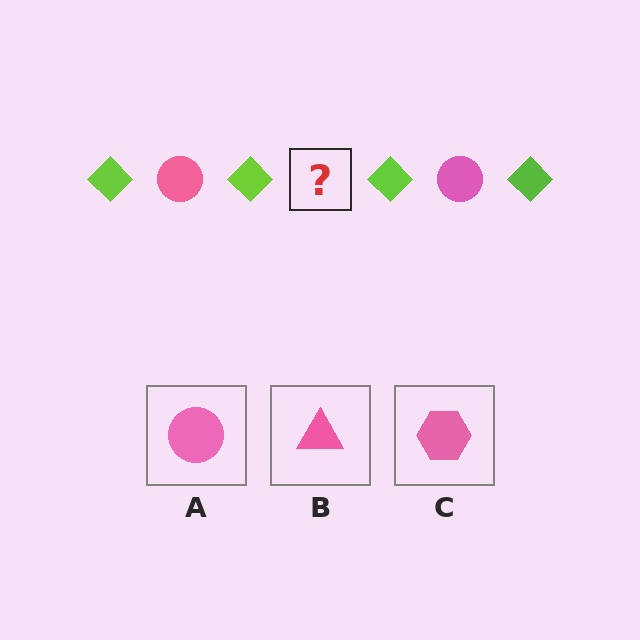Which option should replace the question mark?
Option A.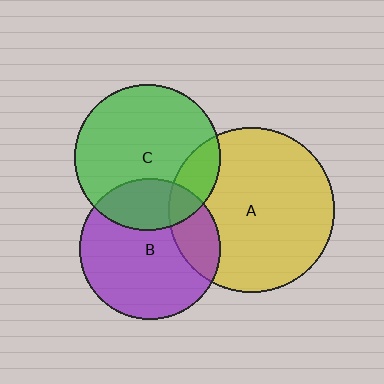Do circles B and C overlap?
Yes.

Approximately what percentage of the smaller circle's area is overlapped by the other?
Approximately 25%.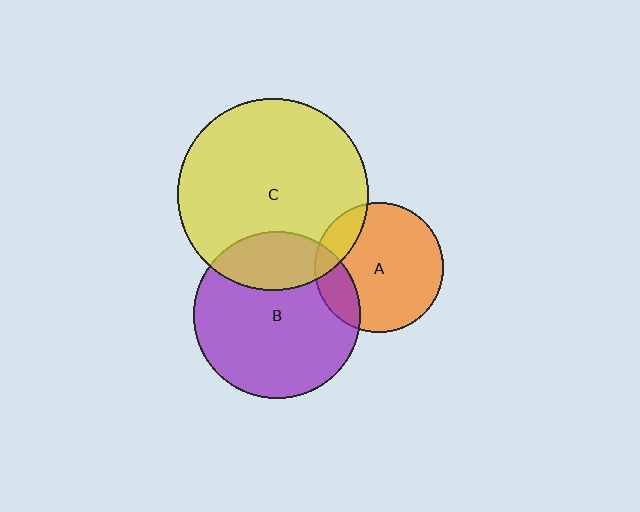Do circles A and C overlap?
Yes.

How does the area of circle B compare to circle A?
Approximately 1.7 times.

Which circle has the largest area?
Circle C (yellow).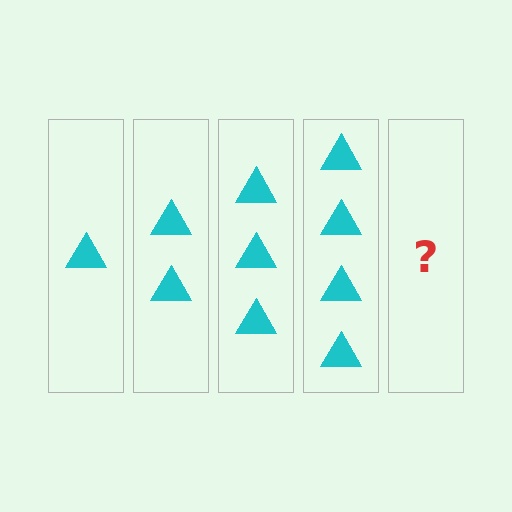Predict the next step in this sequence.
The next step is 5 triangles.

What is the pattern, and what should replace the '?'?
The pattern is that each step adds one more triangle. The '?' should be 5 triangles.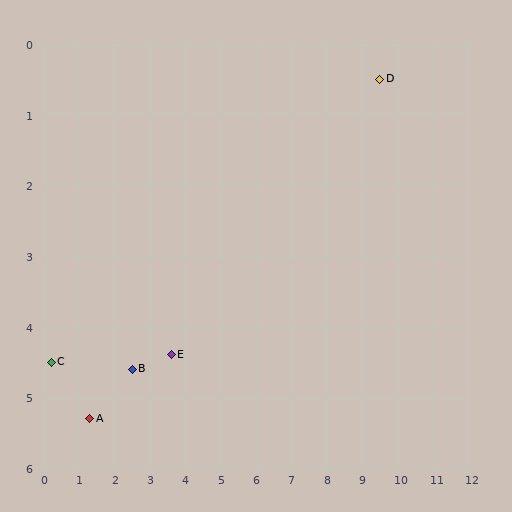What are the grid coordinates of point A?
Point A is at approximately (1.3, 5.3).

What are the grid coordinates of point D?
Point D is at approximately (9.5, 0.5).